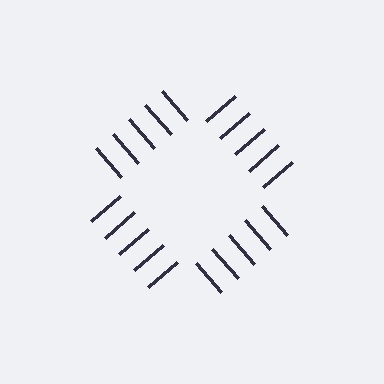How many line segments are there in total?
20 — 5 along each of the 4 edges.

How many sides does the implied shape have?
4 sides — the line-ends trace a square.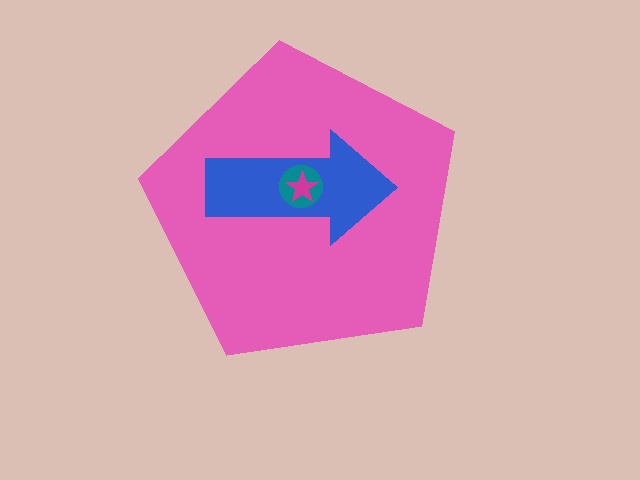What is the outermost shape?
The pink pentagon.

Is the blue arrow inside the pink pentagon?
Yes.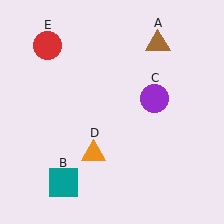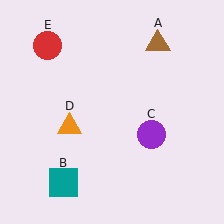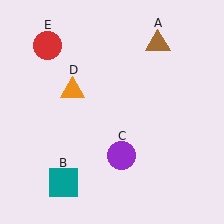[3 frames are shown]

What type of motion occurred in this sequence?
The purple circle (object C), orange triangle (object D) rotated clockwise around the center of the scene.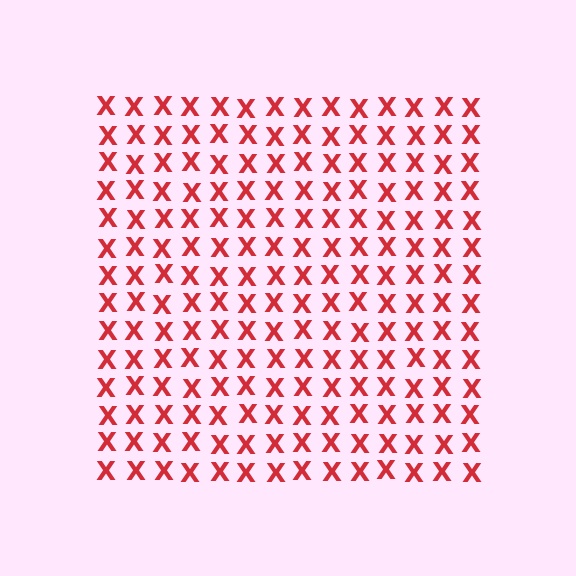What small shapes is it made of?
It is made of small letter X's.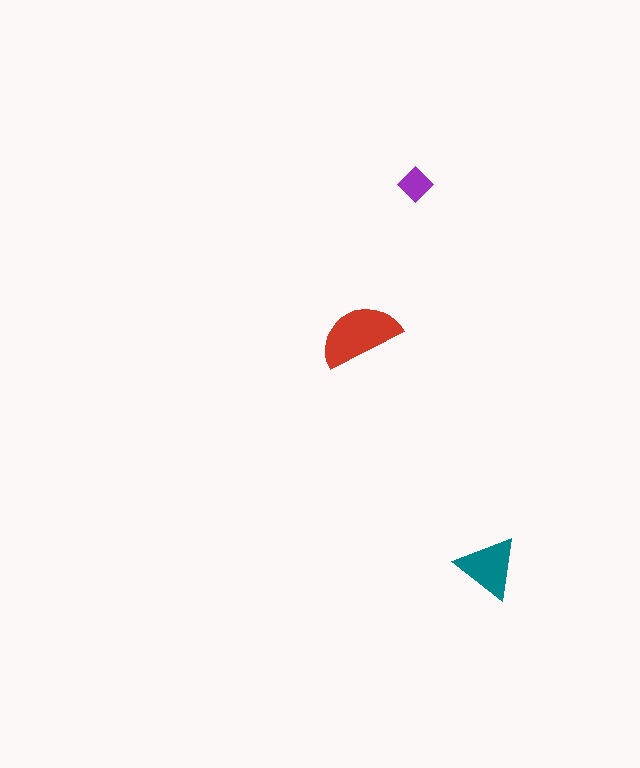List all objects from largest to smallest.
The red semicircle, the teal triangle, the purple diamond.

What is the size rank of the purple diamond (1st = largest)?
3rd.